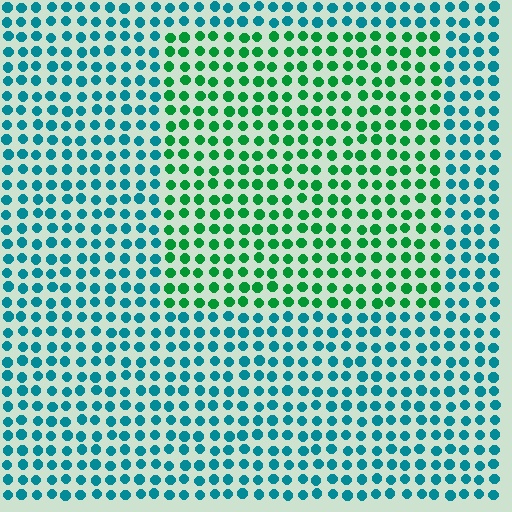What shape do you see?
I see a rectangle.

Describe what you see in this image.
The image is filled with small teal elements in a uniform arrangement. A rectangle-shaped region is visible where the elements are tinted to a slightly different hue, forming a subtle color boundary.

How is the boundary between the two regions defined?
The boundary is defined purely by a slight shift in hue (about 47 degrees). Spacing, size, and orientation are identical on both sides.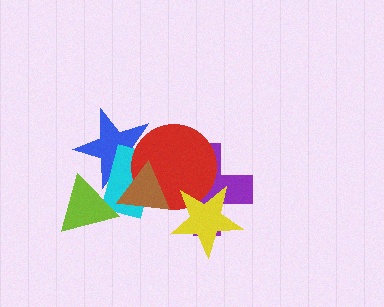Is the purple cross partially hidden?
Yes, it is partially covered by another shape.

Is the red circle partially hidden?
Yes, it is partially covered by another shape.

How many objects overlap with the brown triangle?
4 objects overlap with the brown triangle.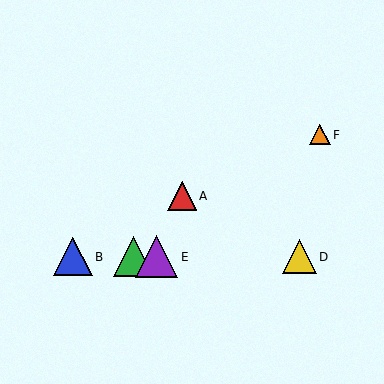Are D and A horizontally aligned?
No, D is at y≈257 and A is at y≈196.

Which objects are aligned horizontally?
Objects B, C, D, E are aligned horizontally.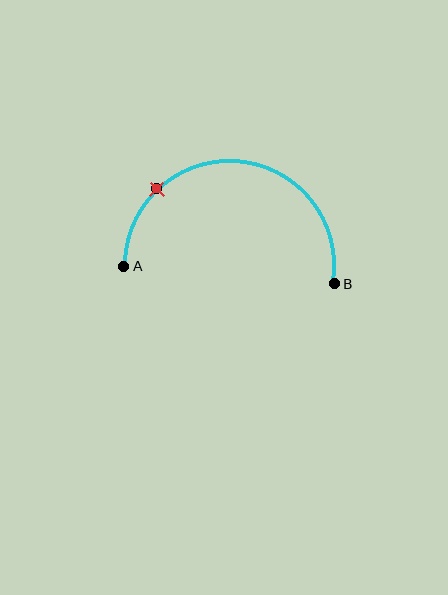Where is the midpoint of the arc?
The arc midpoint is the point on the curve farthest from the straight line joining A and B. It sits above that line.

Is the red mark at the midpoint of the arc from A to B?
No. The red mark lies on the arc but is closer to endpoint A. The arc midpoint would be at the point on the curve equidistant along the arc from both A and B.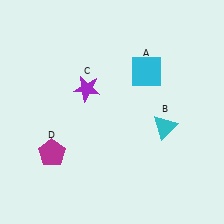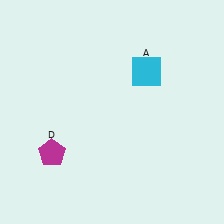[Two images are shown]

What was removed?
The purple star (C), the cyan triangle (B) were removed in Image 2.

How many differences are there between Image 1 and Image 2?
There are 2 differences between the two images.